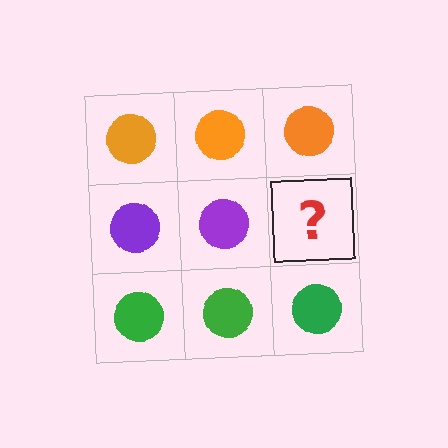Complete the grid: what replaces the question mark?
The question mark should be replaced with a purple circle.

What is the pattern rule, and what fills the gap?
The rule is that each row has a consistent color. The gap should be filled with a purple circle.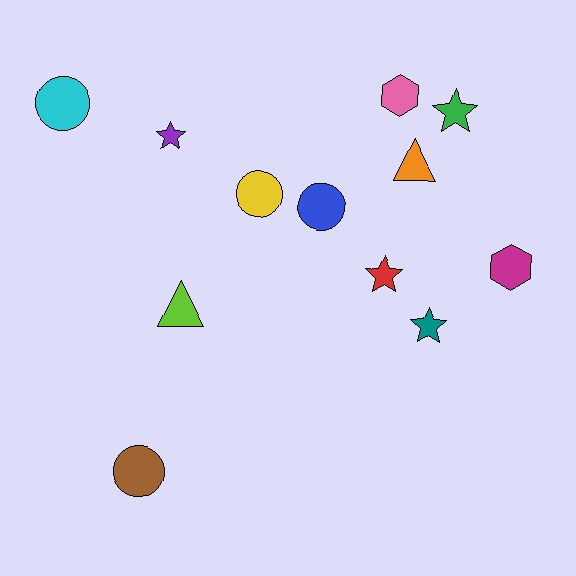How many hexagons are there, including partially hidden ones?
There are 2 hexagons.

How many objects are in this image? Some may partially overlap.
There are 12 objects.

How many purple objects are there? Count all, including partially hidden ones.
There is 1 purple object.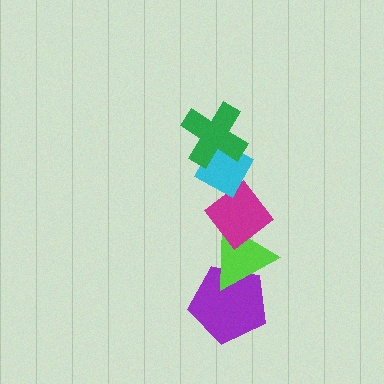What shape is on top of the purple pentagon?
The lime triangle is on top of the purple pentagon.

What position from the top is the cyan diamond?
The cyan diamond is 2nd from the top.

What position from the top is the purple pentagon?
The purple pentagon is 5th from the top.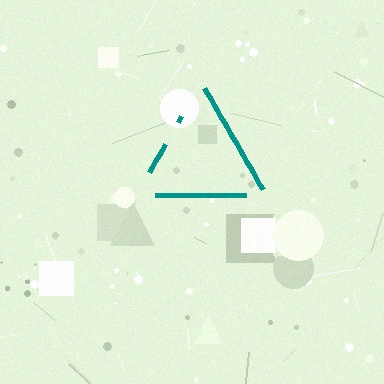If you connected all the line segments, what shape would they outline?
They would outline a triangle.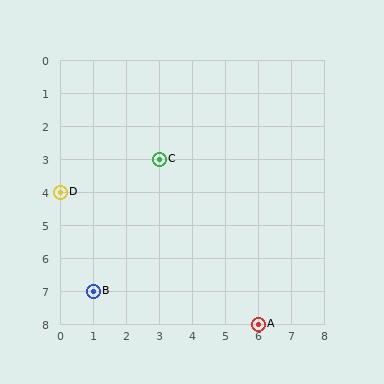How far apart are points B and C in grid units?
Points B and C are 2 columns and 4 rows apart (about 4.5 grid units diagonally).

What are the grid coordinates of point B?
Point B is at grid coordinates (1, 7).